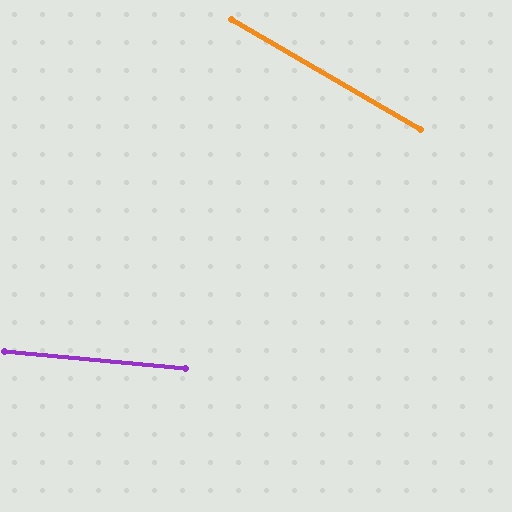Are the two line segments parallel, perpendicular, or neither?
Neither parallel nor perpendicular — they differ by about 25°.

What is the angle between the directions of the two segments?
Approximately 25 degrees.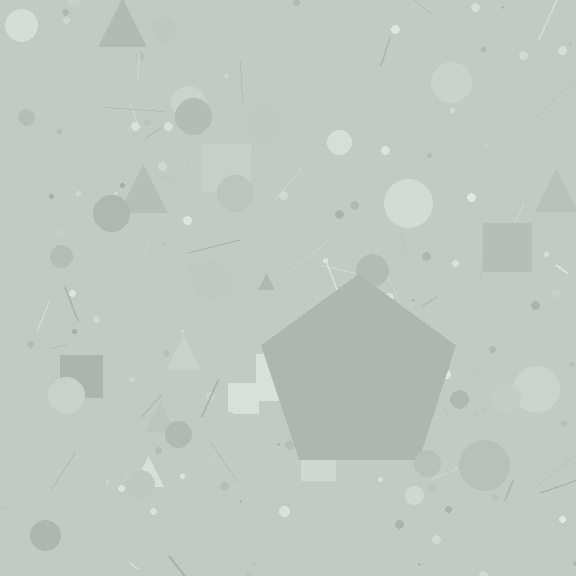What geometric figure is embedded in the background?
A pentagon is embedded in the background.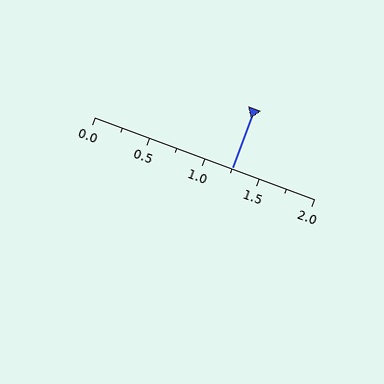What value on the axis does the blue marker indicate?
The marker indicates approximately 1.25.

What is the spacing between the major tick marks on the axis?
The major ticks are spaced 0.5 apart.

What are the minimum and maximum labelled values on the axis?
The axis runs from 0.0 to 2.0.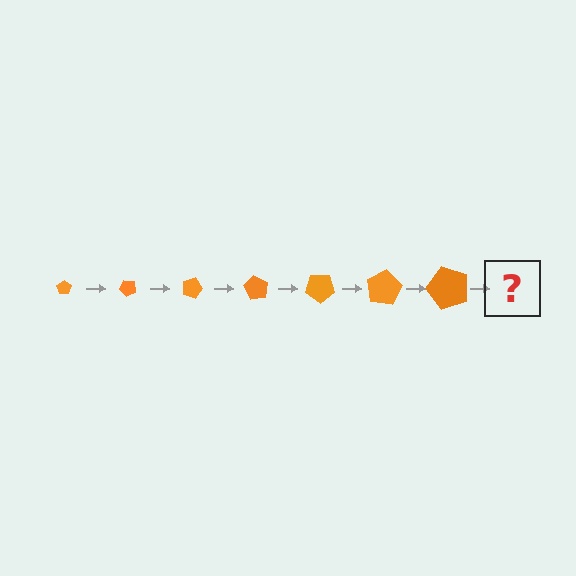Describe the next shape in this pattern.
It should be a pentagon, larger than the previous one and rotated 315 degrees from the start.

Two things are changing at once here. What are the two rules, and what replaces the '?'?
The two rules are that the pentagon grows larger each step and it rotates 45 degrees each step. The '?' should be a pentagon, larger than the previous one and rotated 315 degrees from the start.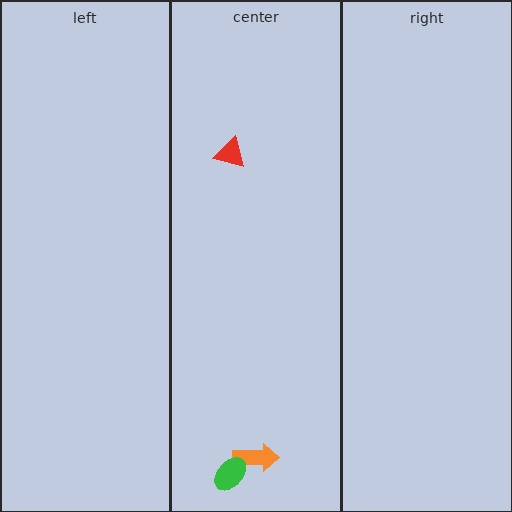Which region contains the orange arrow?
The center region.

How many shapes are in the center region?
3.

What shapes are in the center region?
The orange arrow, the green ellipse, the red triangle.